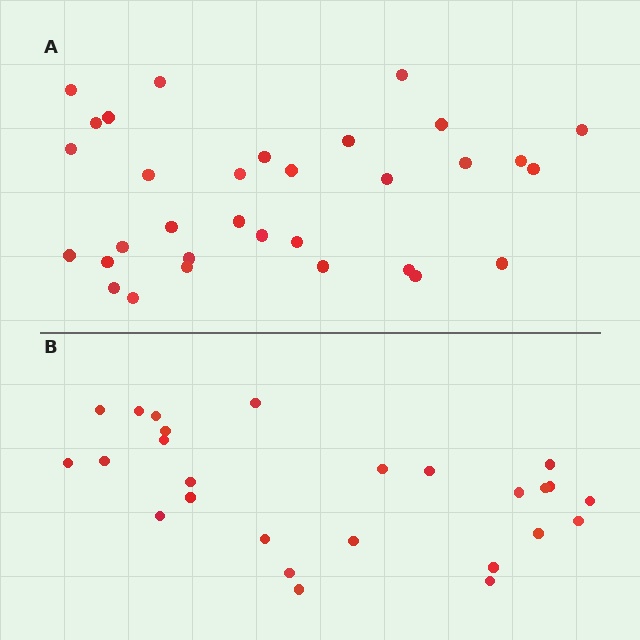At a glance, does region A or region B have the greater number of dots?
Region A (the top region) has more dots.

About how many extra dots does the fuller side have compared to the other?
Region A has about 6 more dots than region B.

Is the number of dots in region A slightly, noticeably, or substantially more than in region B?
Region A has only slightly more — the two regions are fairly close. The ratio is roughly 1.2 to 1.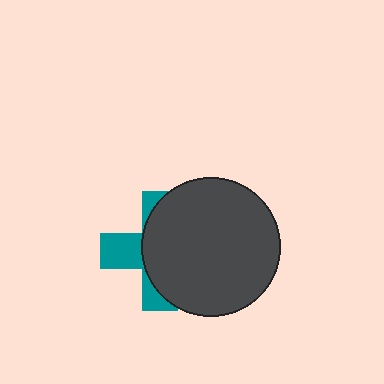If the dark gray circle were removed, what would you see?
You would see the complete teal cross.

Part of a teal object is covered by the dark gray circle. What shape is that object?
It is a cross.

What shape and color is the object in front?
The object in front is a dark gray circle.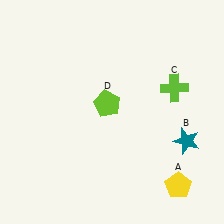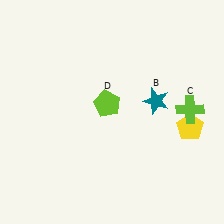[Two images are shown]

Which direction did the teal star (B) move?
The teal star (B) moved up.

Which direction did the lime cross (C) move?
The lime cross (C) moved down.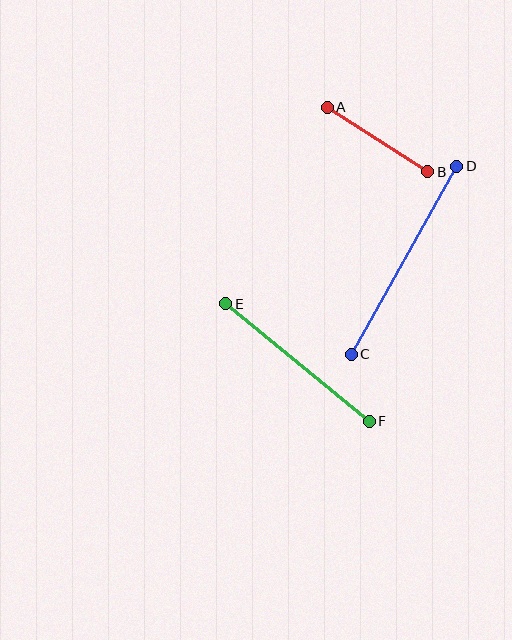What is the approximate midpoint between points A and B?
The midpoint is at approximately (378, 140) pixels.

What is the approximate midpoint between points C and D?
The midpoint is at approximately (404, 260) pixels.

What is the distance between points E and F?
The distance is approximately 185 pixels.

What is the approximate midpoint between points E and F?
The midpoint is at approximately (297, 363) pixels.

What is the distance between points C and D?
The distance is approximately 216 pixels.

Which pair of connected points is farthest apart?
Points C and D are farthest apart.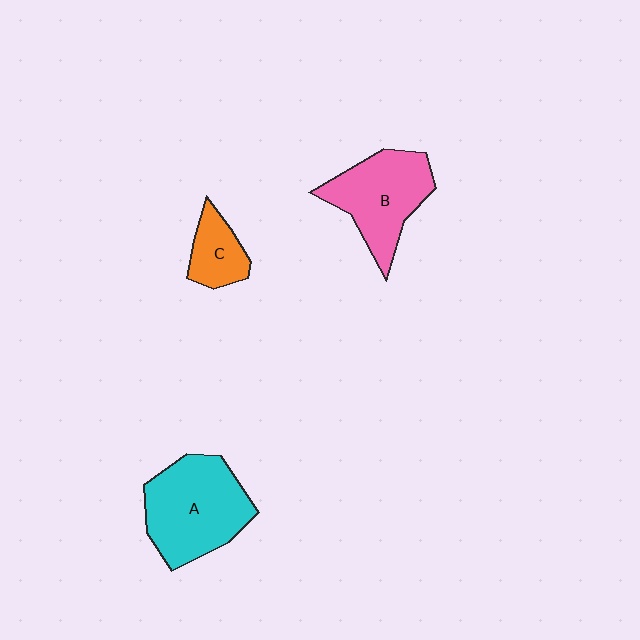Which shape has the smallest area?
Shape C (orange).